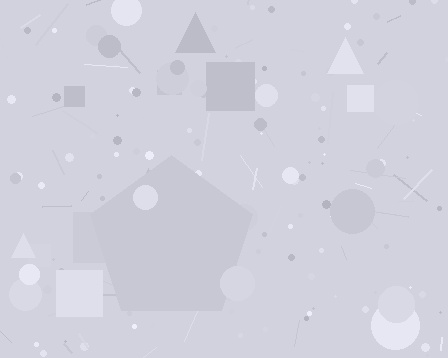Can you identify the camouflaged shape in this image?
The camouflaged shape is a pentagon.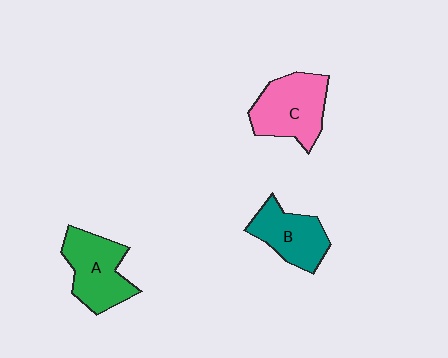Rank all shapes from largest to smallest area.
From largest to smallest: C (pink), A (green), B (teal).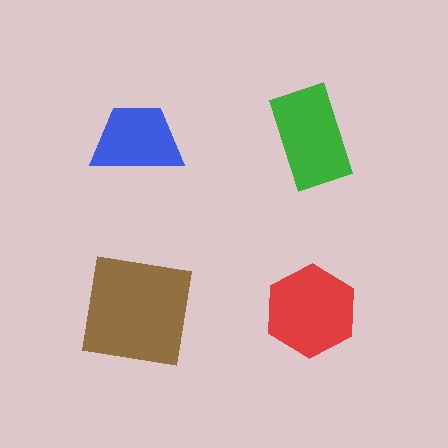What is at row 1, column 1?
A blue trapezoid.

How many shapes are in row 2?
2 shapes.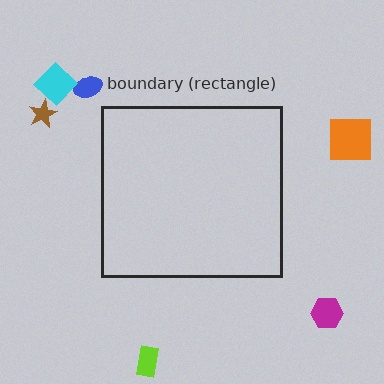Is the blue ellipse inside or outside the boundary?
Outside.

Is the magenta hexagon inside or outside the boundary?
Outside.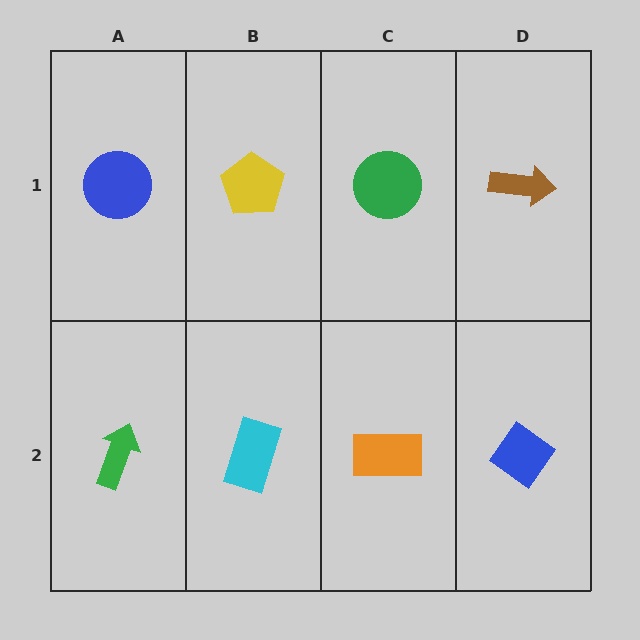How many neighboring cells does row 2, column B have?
3.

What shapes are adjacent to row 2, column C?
A green circle (row 1, column C), a cyan rectangle (row 2, column B), a blue diamond (row 2, column D).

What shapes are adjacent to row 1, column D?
A blue diamond (row 2, column D), a green circle (row 1, column C).